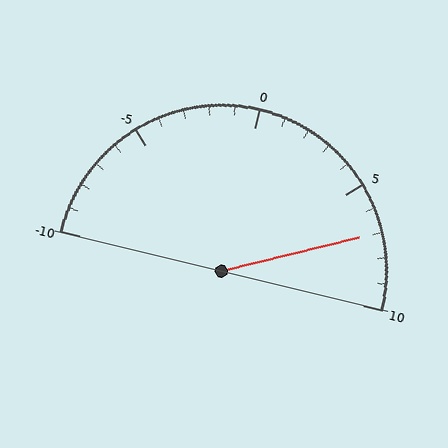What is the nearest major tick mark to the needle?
The nearest major tick mark is 5.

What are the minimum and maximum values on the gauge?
The gauge ranges from -10 to 10.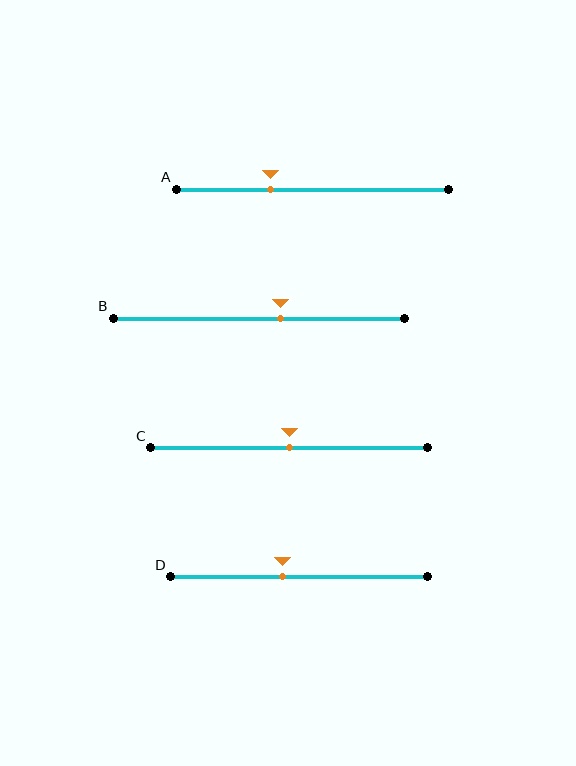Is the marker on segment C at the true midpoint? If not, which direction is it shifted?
Yes, the marker on segment C is at the true midpoint.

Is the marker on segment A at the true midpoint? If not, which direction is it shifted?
No, the marker on segment A is shifted to the left by about 15% of the segment length.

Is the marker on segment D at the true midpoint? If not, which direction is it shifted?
No, the marker on segment D is shifted to the left by about 6% of the segment length.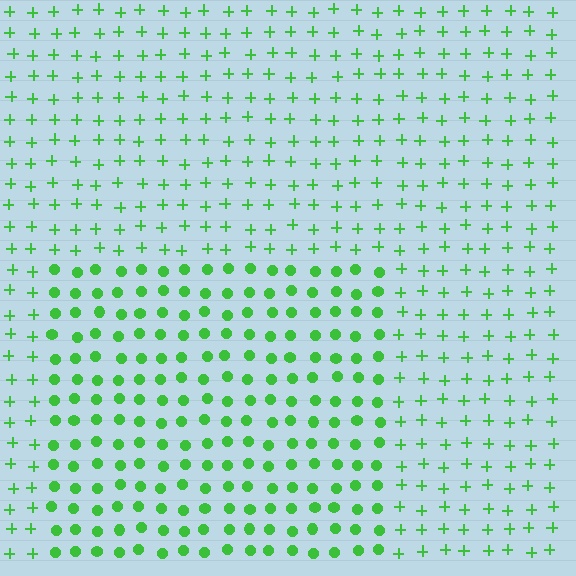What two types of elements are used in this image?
The image uses circles inside the rectangle region and plus signs outside it.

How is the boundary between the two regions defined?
The boundary is defined by a change in element shape: circles inside vs. plus signs outside. All elements share the same color and spacing.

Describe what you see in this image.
The image is filled with small green elements arranged in a uniform grid. A rectangle-shaped region contains circles, while the surrounding area contains plus signs. The boundary is defined purely by the change in element shape.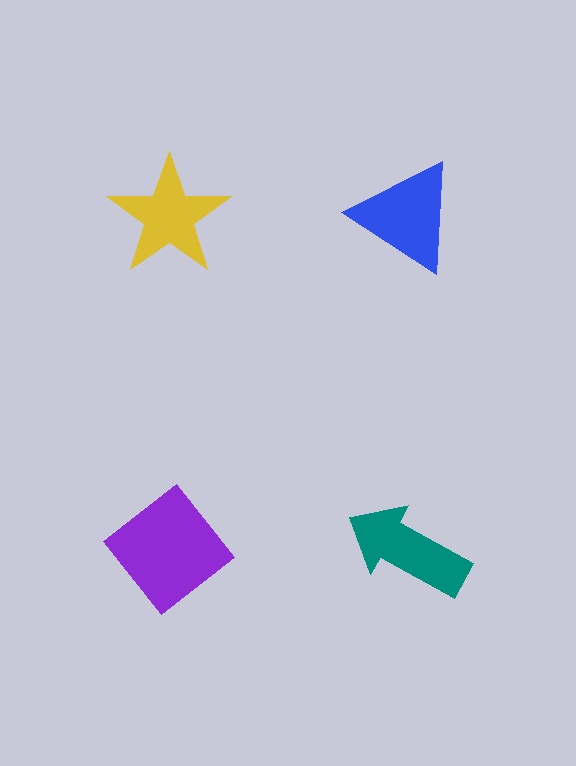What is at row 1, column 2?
A blue triangle.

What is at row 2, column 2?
A teal arrow.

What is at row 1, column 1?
A yellow star.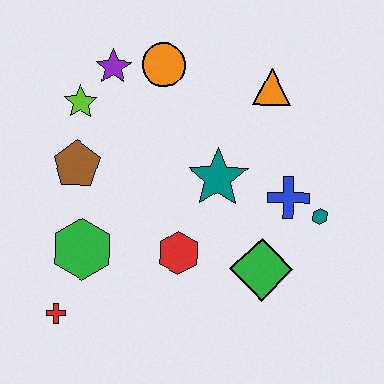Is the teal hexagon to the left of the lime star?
No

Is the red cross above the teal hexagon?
No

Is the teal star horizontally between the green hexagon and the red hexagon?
No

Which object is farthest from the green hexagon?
The orange triangle is farthest from the green hexagon.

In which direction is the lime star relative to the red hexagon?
The lime star is above the red hexagon.